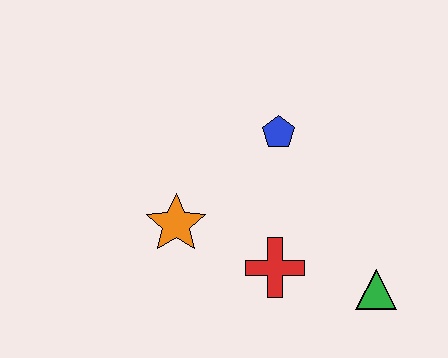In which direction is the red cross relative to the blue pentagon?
The red cross is below the blue pentagon.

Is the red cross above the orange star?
No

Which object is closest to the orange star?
The red cross is closest to the orange star.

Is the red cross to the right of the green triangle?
No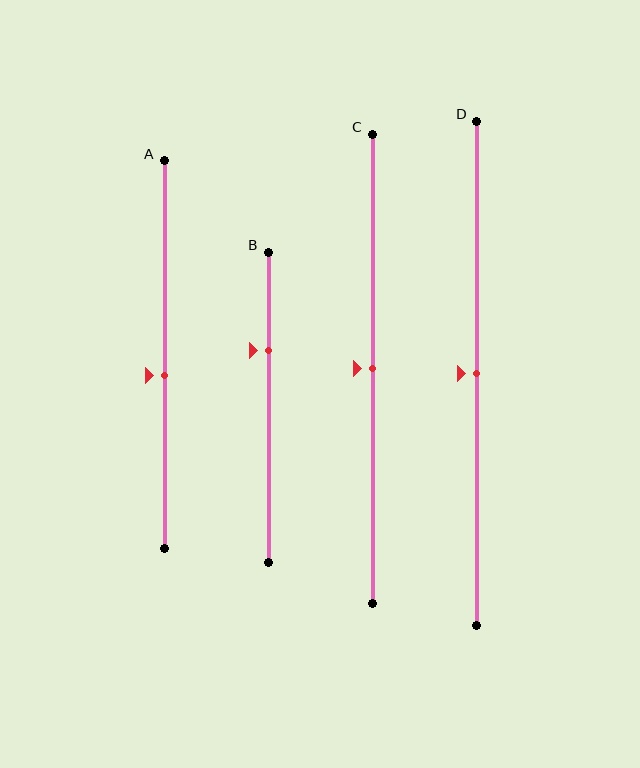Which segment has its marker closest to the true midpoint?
Segment C has its marker closest to the true midpoint.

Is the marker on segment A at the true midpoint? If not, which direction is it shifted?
No, the marker on segment A is shifted downward by about 5% of the segment length.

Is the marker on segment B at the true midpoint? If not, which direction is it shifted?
No, the marker on segment B is shifted upward by about 18% of the segment length.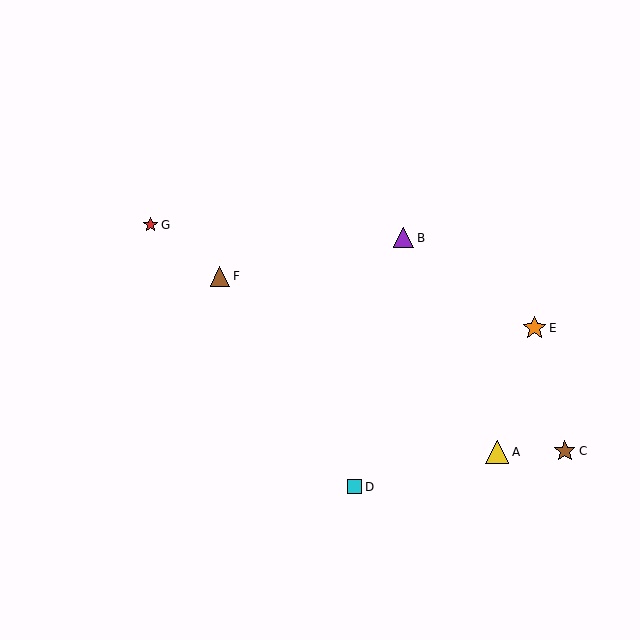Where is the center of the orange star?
The center of the orange star is at (535, 328).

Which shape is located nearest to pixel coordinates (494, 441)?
The yellow triangle (labeled A) at (497, 452) is nearest to that location.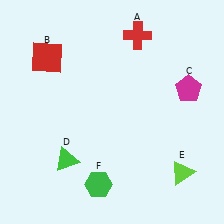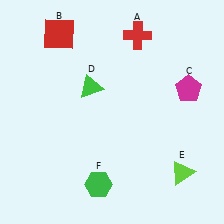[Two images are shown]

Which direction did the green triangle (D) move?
The green triangle (D) moved up.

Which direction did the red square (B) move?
The red square (B) moved up.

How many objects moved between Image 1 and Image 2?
2 objects moved between the two images.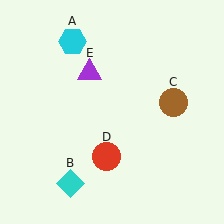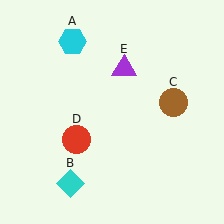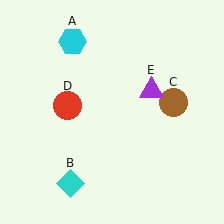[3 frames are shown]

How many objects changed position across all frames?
2 objects changed position: red circle (object D), purple triangle (object E).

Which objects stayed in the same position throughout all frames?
Cyan hexagon (object A) and cyan diamond (object B) and brown circle (object C) remained stationary.